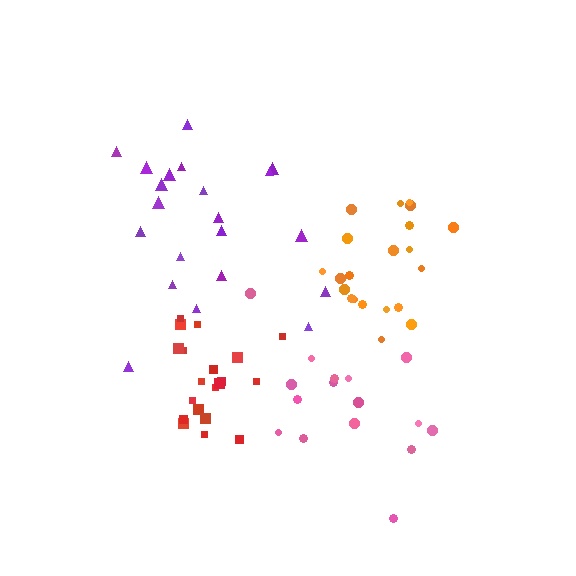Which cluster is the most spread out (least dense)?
Pink.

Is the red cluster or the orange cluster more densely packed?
Red.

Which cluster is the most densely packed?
Red.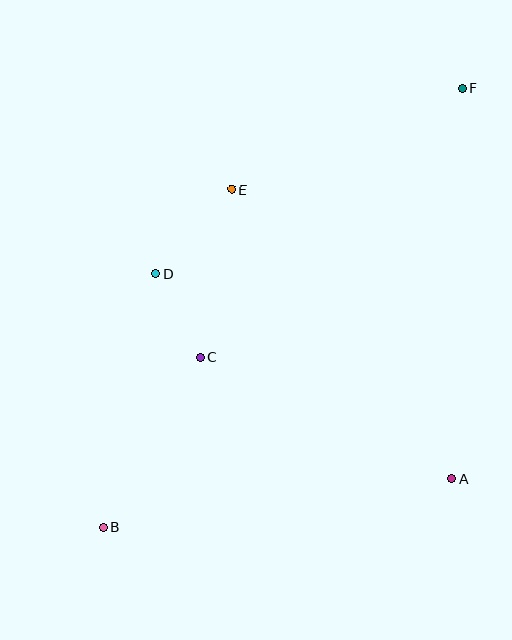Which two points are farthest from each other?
Points B and F are farthest from each other.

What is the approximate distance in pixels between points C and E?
The distance between C and E is approximately 171 pixels.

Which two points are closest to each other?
Points C and D are closest to each other.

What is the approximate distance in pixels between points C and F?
The distance between C and F is approximately 375 pixels.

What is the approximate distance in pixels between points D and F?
The distance between D and F is approximately 359 pixels.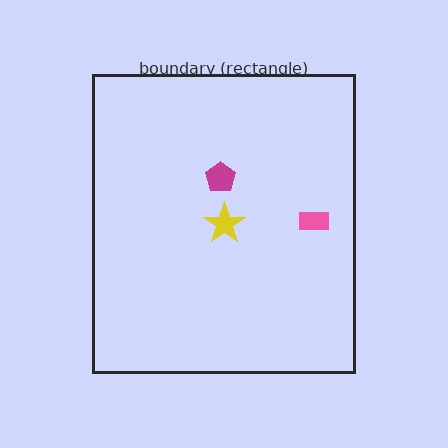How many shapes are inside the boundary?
3 inside, 0 outside.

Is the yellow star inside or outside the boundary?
Inside.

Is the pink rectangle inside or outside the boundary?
Inside.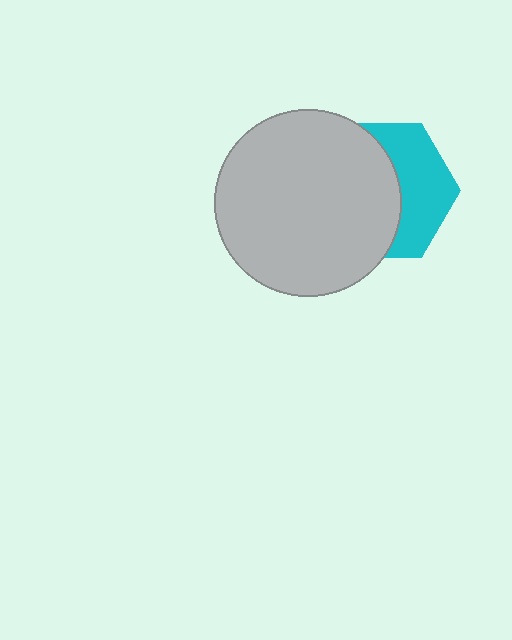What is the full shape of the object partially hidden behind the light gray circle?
The partially hidden object is a cyan hexagon.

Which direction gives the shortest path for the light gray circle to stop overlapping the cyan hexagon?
Moving left gives the shortest separation.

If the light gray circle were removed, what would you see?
You would see the complete cyan hexagon.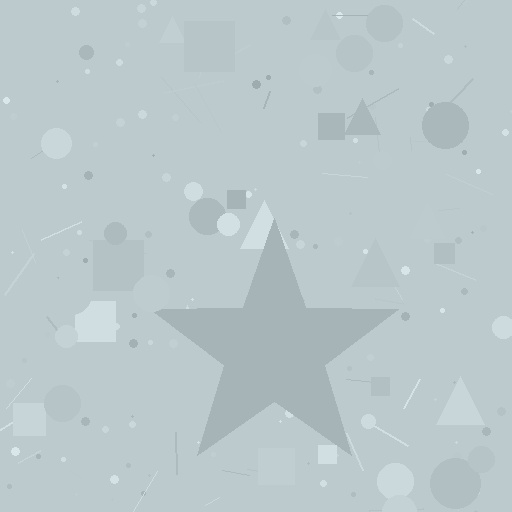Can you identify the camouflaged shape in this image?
The camouflaged shape is a star.